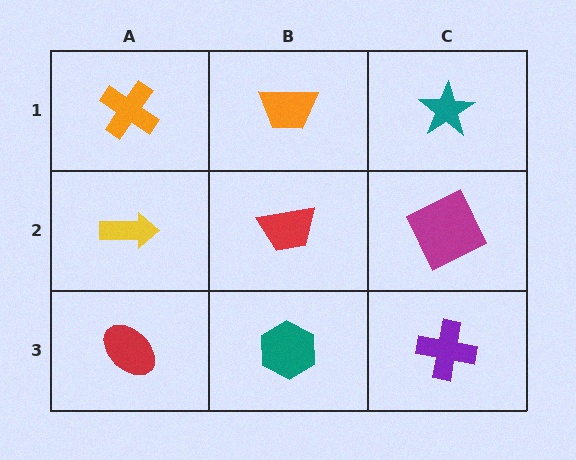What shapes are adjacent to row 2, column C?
A teal star (row 1, column C), a purple cross (row 3, column C), a red trapezoid (row 2, column B).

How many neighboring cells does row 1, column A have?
2.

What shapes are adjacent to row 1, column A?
A yellow arrow (row 2, column A), an orange trapezoid (row 1, column B).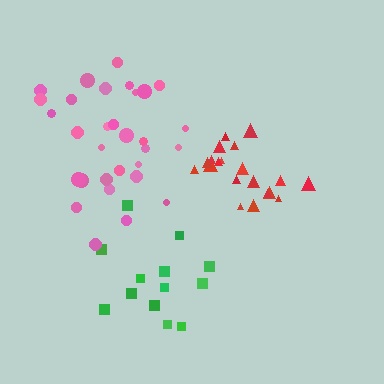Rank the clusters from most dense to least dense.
red, pink, green.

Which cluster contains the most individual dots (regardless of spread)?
Pink (32).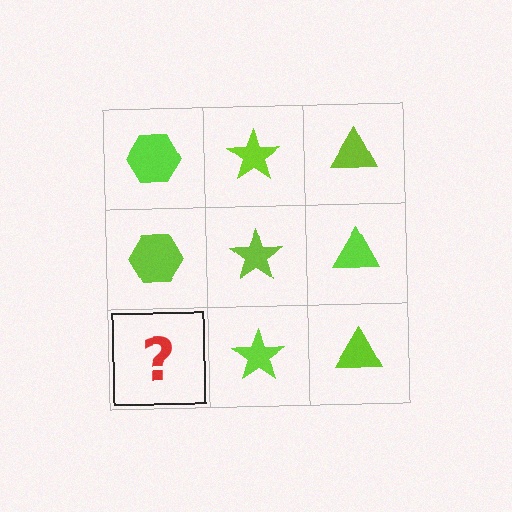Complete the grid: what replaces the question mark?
The question mark should be replaced with a lime hexagon.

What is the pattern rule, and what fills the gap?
The rule is that each column has a consistent shape. The gap should be filled with a lime hexagon.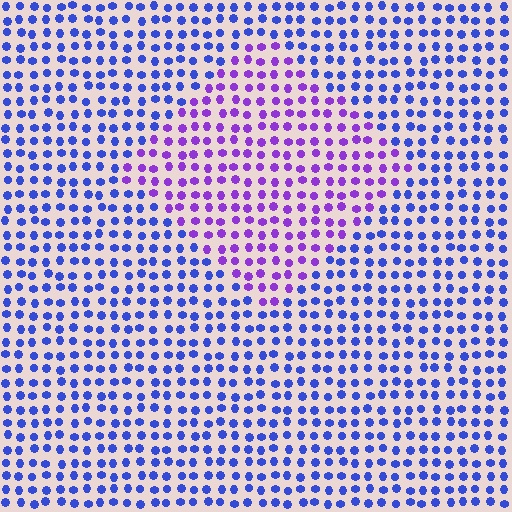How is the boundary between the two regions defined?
The boundary is defined purely by a slight shift in hue (about 43 degrees). Spacing, size, and orientation are identical on both sides.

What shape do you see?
I see a diamond.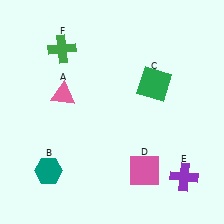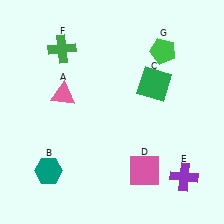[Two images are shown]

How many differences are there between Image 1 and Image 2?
There is 1 difference between the two images.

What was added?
A green pentagon (G) was added in Image 2.